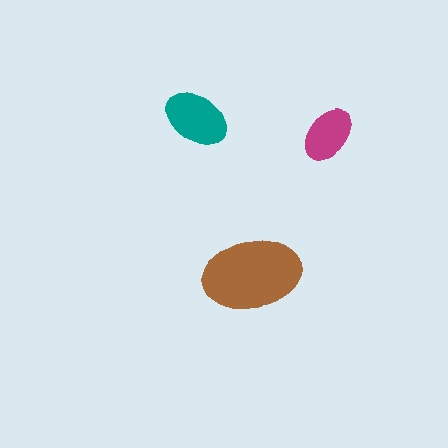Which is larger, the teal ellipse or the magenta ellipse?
The teal one.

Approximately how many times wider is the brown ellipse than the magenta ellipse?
About 2 times wider.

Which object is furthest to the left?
The teal ellipse is leftmost.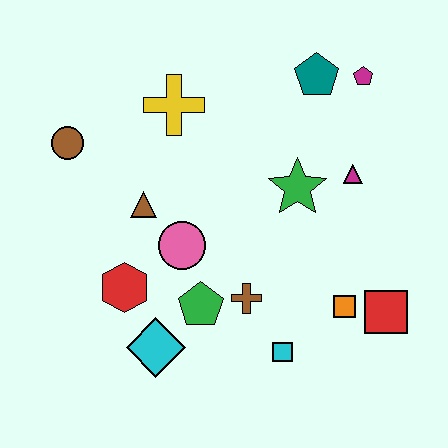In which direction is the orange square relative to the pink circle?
The orange square is to the right of the pink circle.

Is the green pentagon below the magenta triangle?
Yes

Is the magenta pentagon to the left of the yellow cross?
No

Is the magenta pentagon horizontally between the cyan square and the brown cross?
No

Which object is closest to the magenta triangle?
The green star is closest to the magenta triangle.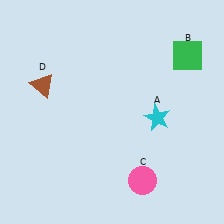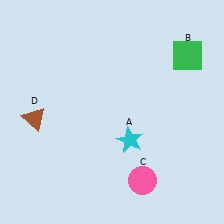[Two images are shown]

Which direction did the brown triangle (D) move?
The brown triangle (D) moved down.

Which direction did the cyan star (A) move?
The cyan star (A) moved left.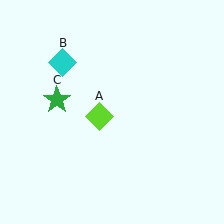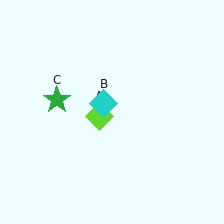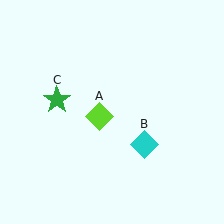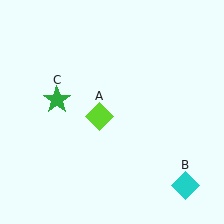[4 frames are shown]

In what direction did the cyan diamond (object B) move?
The cyan diamond (object B) moved down and to the right.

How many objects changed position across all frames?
1 object changed position: cyan diamond (object B).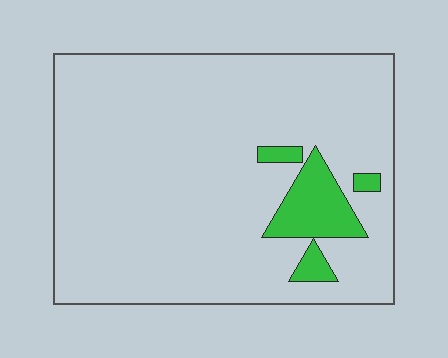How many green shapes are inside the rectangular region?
4.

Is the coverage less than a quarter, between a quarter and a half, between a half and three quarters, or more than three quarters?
Less than a quarter.